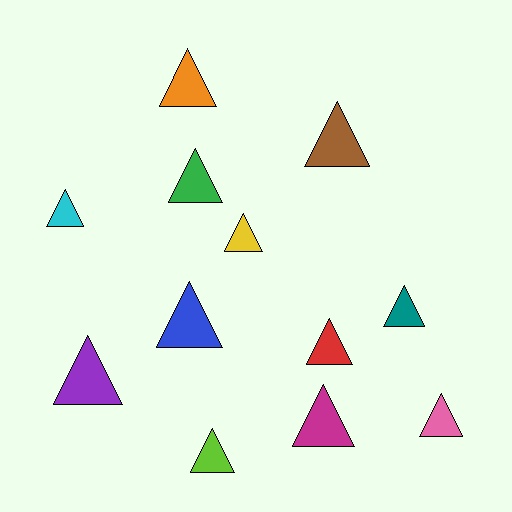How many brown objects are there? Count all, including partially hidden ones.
There is 1 brown object.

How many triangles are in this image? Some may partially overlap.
There are 12 triangles.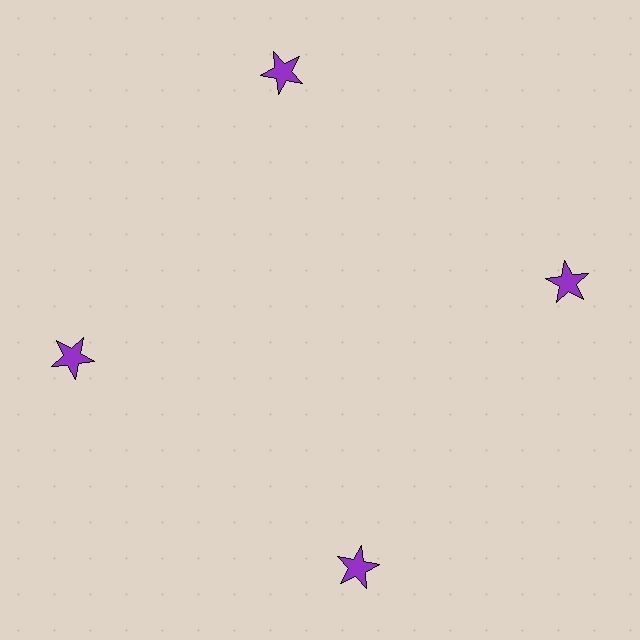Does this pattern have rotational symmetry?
Yes, this pattern has 4-fold rotational symmetry. It looks the same after rotating 90 degrees around the center.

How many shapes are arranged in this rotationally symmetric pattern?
There are 4 shapes, arranged in 4 groups of 1.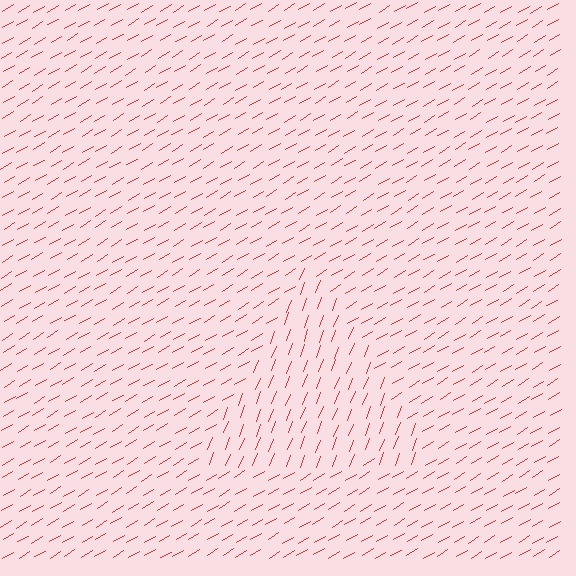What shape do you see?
I see a triangle.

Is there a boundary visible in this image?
Yes, there is a texture boundary formed by a change in line orientation.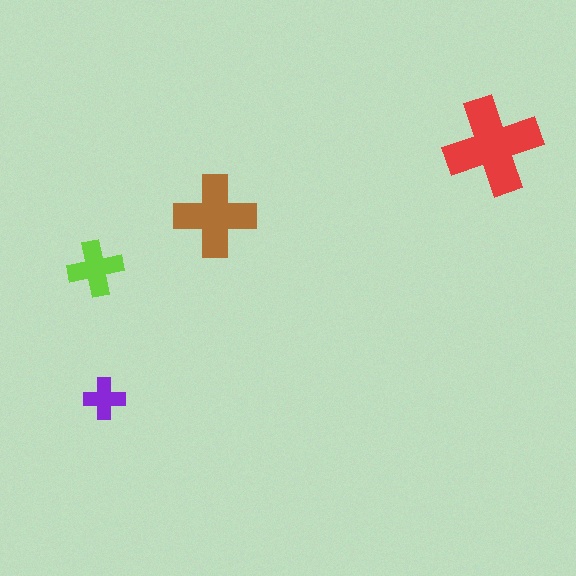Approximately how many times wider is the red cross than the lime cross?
About 1.5 times wider.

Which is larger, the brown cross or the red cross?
The red one.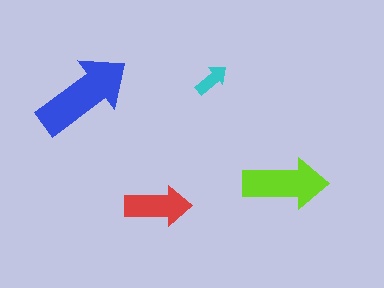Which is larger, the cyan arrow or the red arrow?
The red one.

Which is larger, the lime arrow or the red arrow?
The lime one.